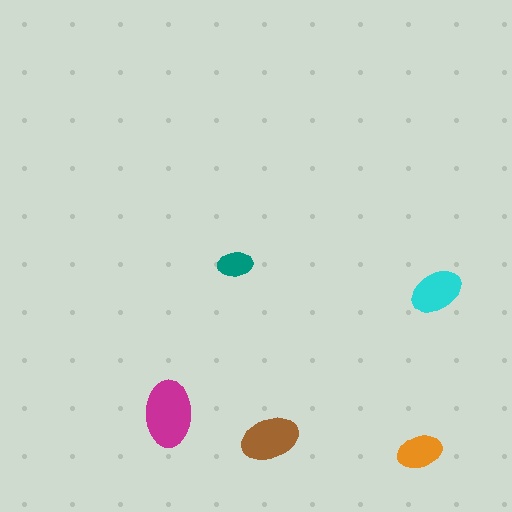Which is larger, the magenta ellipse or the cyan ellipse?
The magenta one.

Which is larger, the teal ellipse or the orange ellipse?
The orange one.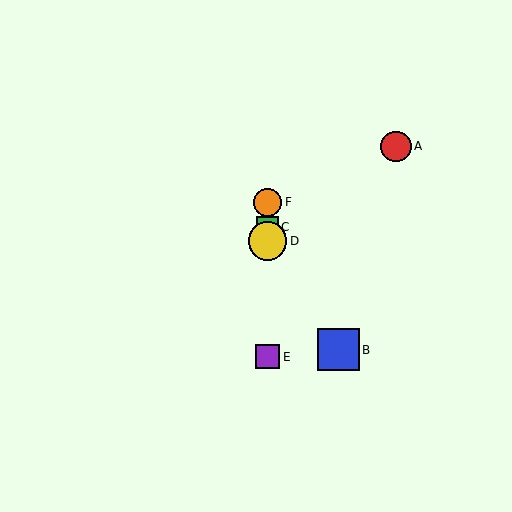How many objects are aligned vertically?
4 objects (C, D, E, F) are aligned vertically.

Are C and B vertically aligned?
No, C is at x≈268 and B is at x≈338.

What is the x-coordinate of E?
Object E is at x≈268.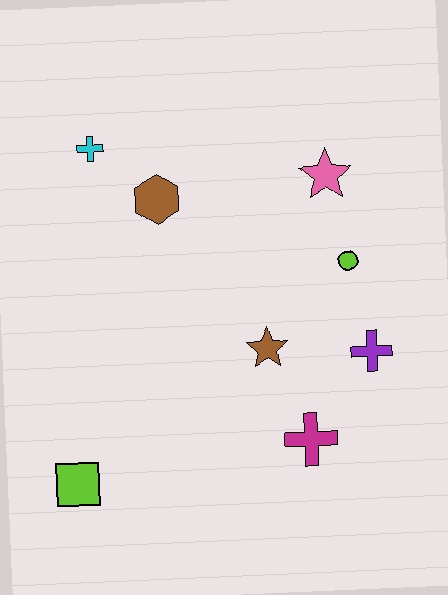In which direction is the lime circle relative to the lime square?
The lime circle is to the right of the lime square.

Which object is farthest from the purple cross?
The cyan cross is farthest from the purple cross.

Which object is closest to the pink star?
The lime circle is closest to the pink star.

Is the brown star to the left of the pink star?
Yes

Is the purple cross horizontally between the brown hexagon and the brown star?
No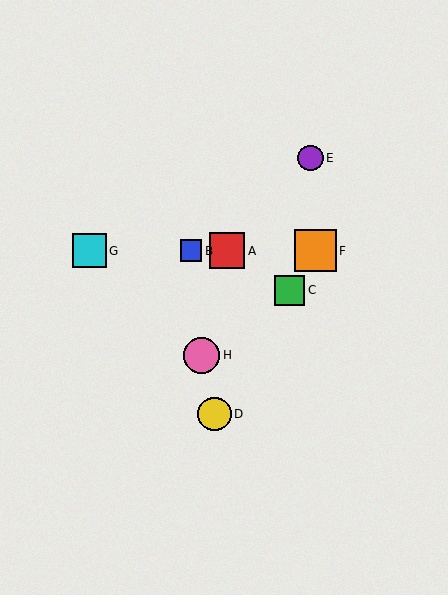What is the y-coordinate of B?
Object B is at y≈251.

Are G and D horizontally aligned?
No, G is at y≈251 and D is at y≈414.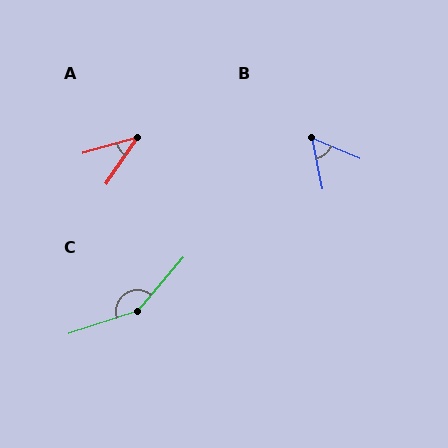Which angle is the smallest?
A, at approximately 39 degrees.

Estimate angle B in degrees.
Approximately 56 degrees.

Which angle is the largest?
C, at approximately 148 degrees.